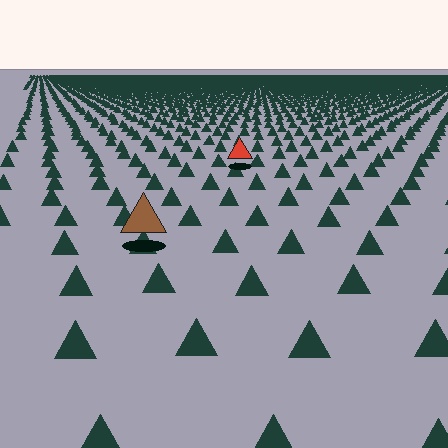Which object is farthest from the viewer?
The red triangle is farthest from the viewer. It appears smaller and the ground texture around it is denser.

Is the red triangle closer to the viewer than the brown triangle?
No. The brown triangle is closer — you can tell from the texture gradient: the ground texture is coarser near it.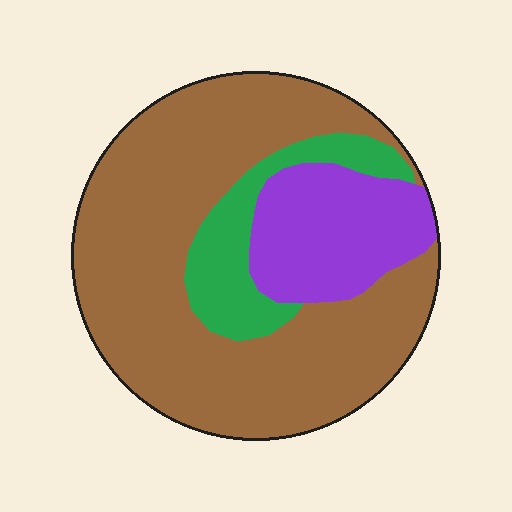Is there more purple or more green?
Purple.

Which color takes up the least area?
Green, at roughly 15%.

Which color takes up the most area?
Brown, at roughly 65%.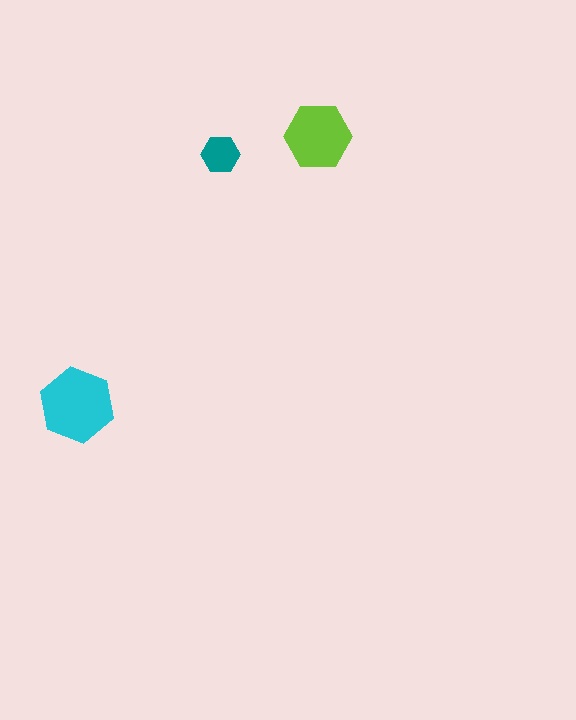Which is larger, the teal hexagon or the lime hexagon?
The lime one.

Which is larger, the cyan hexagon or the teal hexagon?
The cyan one.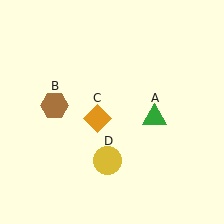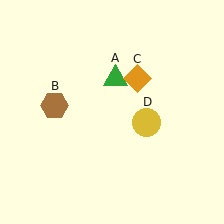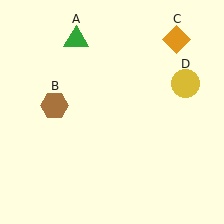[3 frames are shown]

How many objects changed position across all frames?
3 objects changed position: green triangle (object A), orange diamond (object C), yellow circle (object D).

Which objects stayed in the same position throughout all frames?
Brown hexagon (object B) remained stationary.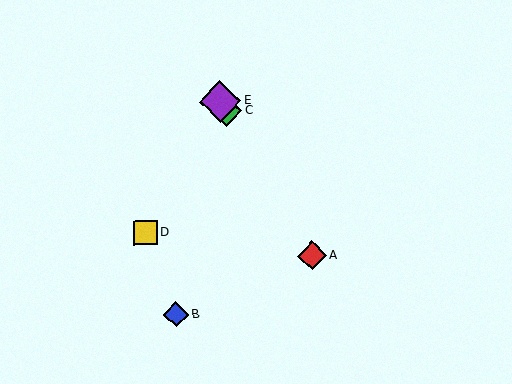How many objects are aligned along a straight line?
3 objects (A, C, E) are aligned along a straight line.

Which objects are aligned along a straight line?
Objects A, C, E are aligned along a straight line.